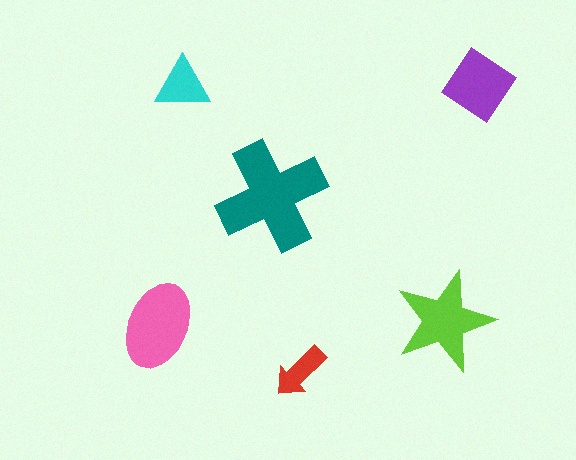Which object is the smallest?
The red arrow.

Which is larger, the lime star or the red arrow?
The lime star.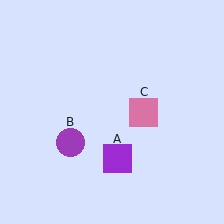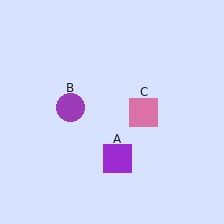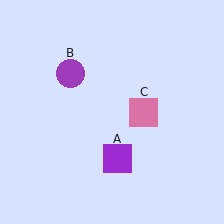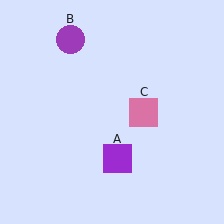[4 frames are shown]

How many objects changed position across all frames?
1 object changed position: purple circle (object B).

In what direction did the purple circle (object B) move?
The purple circle (object B) moved up.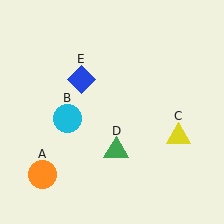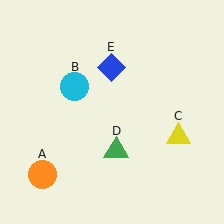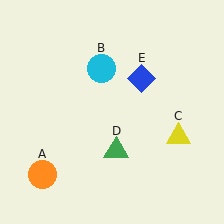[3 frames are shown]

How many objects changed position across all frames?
2 objects changed position: cyan circle (object B), blue diamond (object E).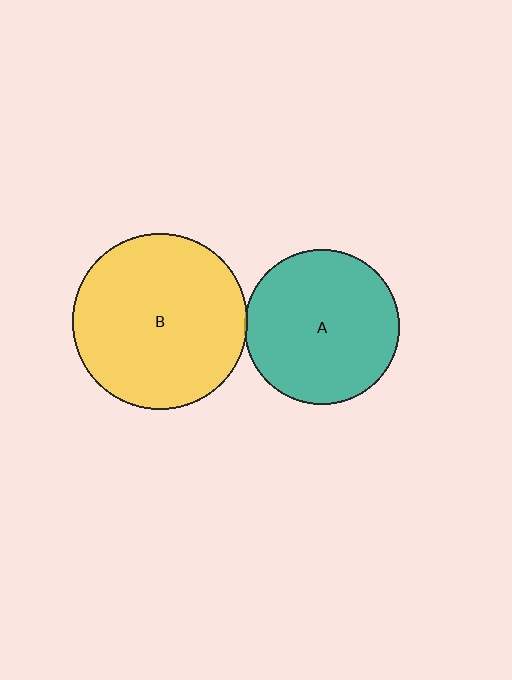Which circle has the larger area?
Circle B (yellow).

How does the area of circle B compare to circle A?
Approximately 1.3 times.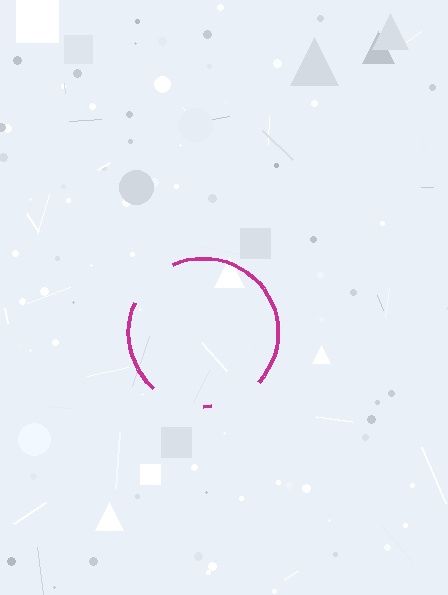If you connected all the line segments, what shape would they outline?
They would outline a circle.